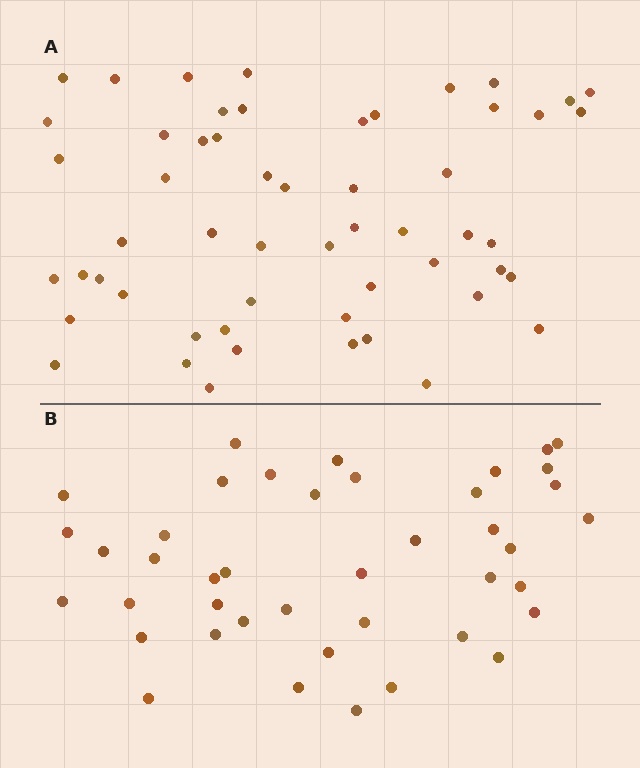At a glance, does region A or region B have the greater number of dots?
Region A (the top region) has more dots.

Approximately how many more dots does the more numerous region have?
Region A has approximately 15 more dots than region B.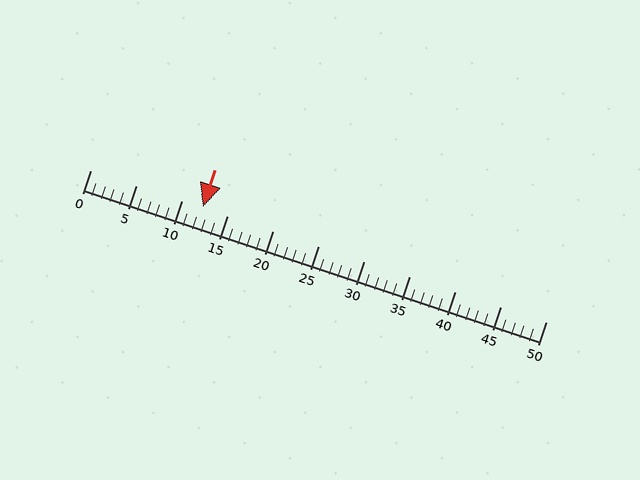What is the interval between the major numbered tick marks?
The major tick marks are spaced 5 units apart.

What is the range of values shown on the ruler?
The ruler shows values from 0 to 50.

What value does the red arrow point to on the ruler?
The red arrow points to approximately 12.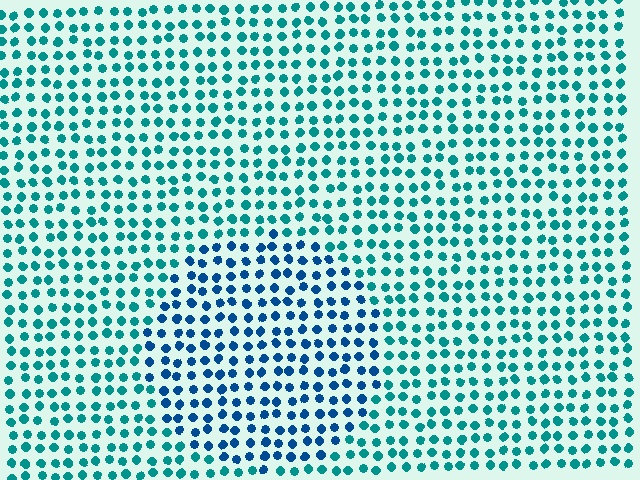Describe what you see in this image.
The image is filled with small teal elements in a uniform arrangement. A circle-shaped region is visible where the elements are tinted to a slightly different hue, forming a subtle color boundary.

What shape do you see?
I see a circle.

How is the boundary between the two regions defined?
The boundary is defined purely by a slight shift in hue (about 33 degrees). Spacing, size, and orientation are identical on both sides.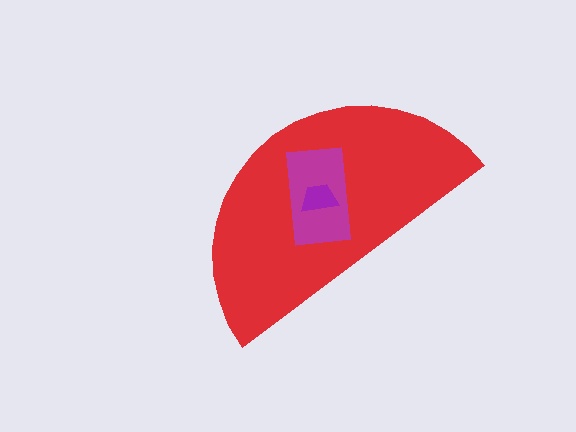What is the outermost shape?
The red semicircle.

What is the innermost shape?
The purple trapezoid.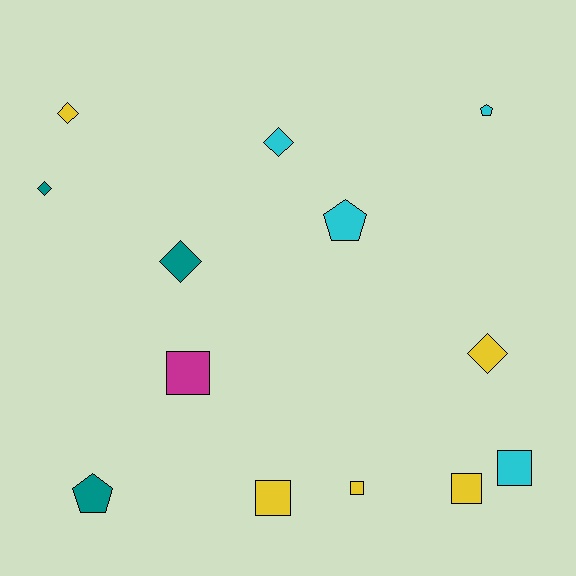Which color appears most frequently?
Yellow, with 5 objects.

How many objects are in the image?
There are 13 objects.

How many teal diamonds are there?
There are 2 teal diamonds.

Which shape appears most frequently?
Diamond, with 5 objects.